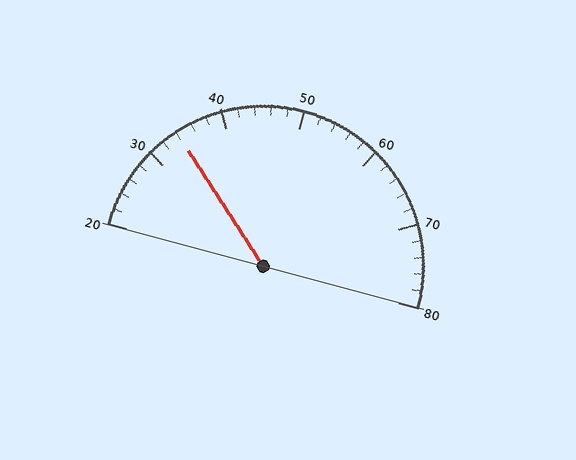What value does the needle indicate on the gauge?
The needle indicates approximately 34.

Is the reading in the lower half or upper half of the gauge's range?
The reading is in the lower half of the range (20 to 80).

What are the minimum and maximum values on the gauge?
The gauge ranges from 20 to 80.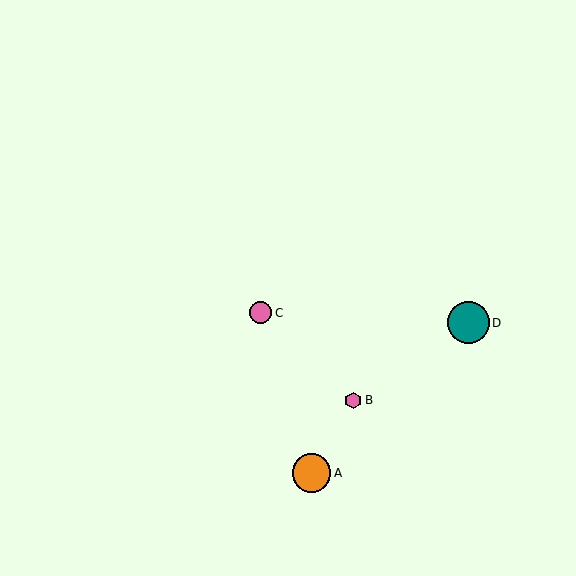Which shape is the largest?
The teal circle (labeled D) is the largest.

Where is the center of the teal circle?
The center of the teal circle is at (468, 323).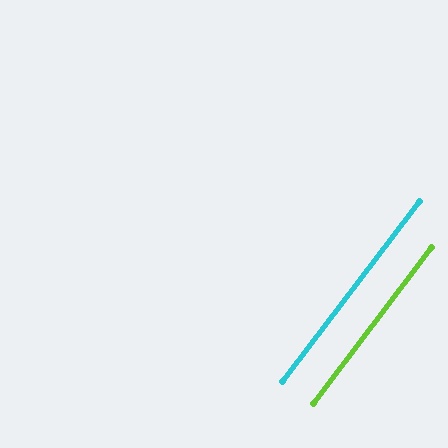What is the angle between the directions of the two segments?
Approximately 0 degrees.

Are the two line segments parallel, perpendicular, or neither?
Parallel — their directions differ by only 0.2°.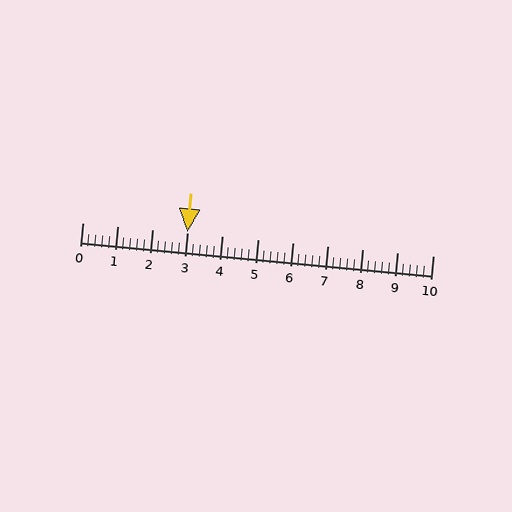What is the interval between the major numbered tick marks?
The major tick marks are spaced 1 units apart.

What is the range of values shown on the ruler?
The ruler shows values from 0 to 10.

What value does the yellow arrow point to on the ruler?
The yellow arrow points to approximately 3.0.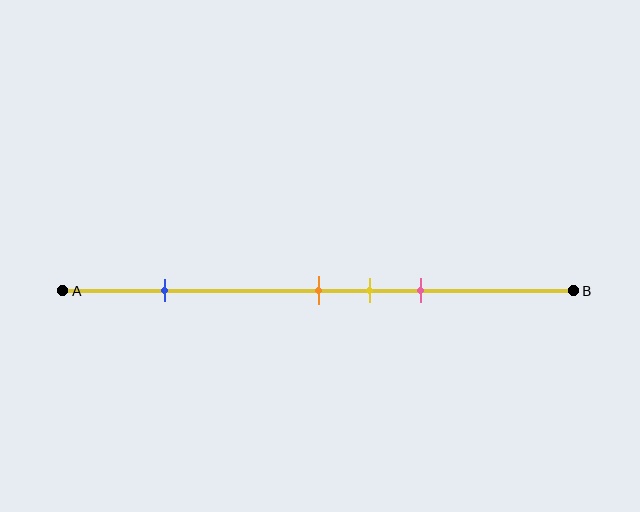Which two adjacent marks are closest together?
The orange and yellow marks are the closest adjacent pair.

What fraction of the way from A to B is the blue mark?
The blue mark is approximately 20% (0.2) of the way from A to B.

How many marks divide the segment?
There are 4 marks dividing the segment.